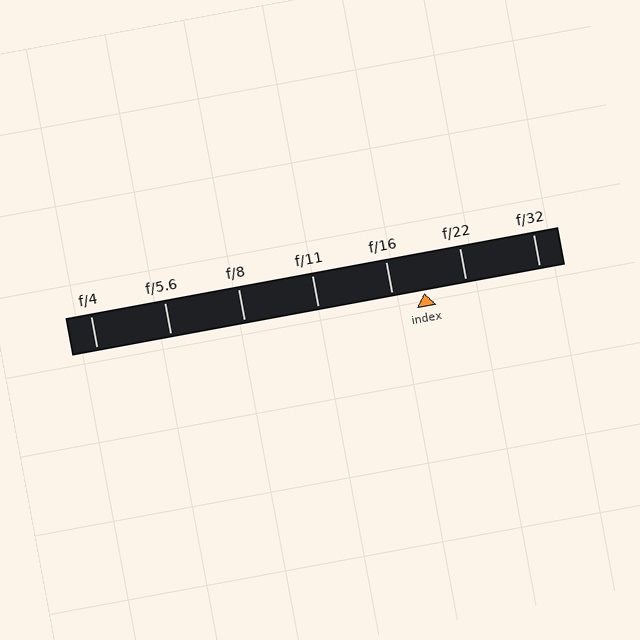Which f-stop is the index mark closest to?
The index mark is closest to f/16.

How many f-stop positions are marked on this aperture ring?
There are 7 f-stop positions marked.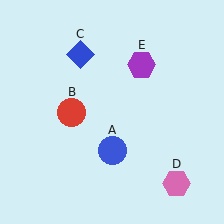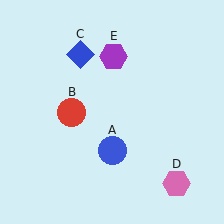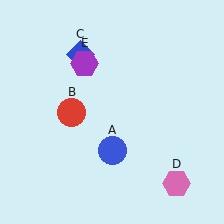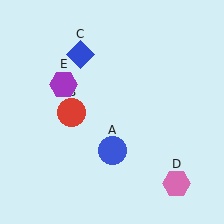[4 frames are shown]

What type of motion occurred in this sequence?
The purple hexagon (object E) rotated counterclockwise around the center of the scene.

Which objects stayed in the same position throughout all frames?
Blue circle (object A) and red circle (object B) and blue diamond (object C) and pink hexagon (object D) remained stationary.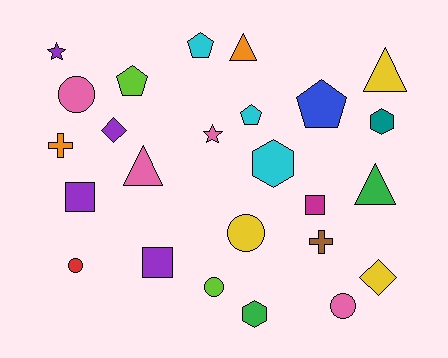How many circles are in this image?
There are 5 circles.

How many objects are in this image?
There are 25 objects.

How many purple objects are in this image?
There are 4 purple objects.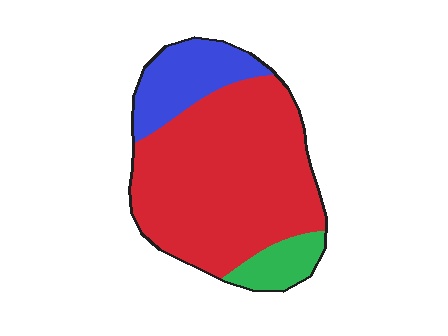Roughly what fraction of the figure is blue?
Blue takes up about one fifth (1/5) of the figure.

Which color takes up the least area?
Green, at roughly 10%.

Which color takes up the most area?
Red, at roughly 70%.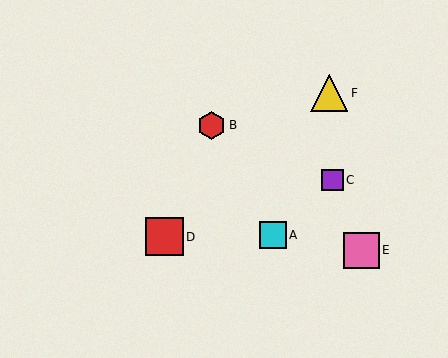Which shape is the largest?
The red square (labeled D) is the largest.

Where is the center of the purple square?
The center of the purple square is at (332, 180).